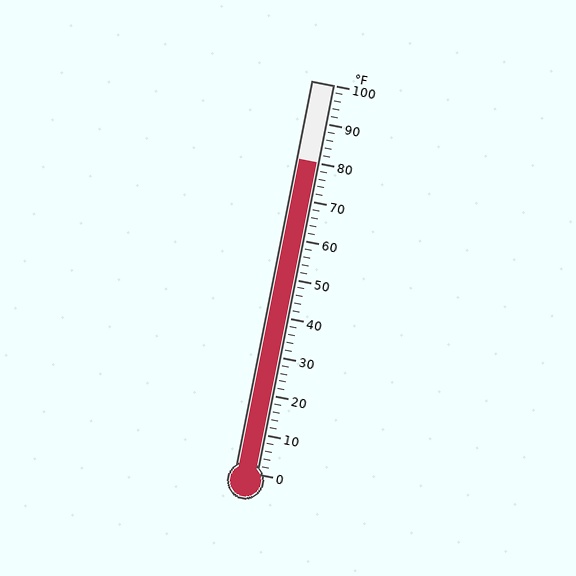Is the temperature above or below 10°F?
The temperature is above 10°F.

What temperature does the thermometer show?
The thermometer shows approximately 80°F.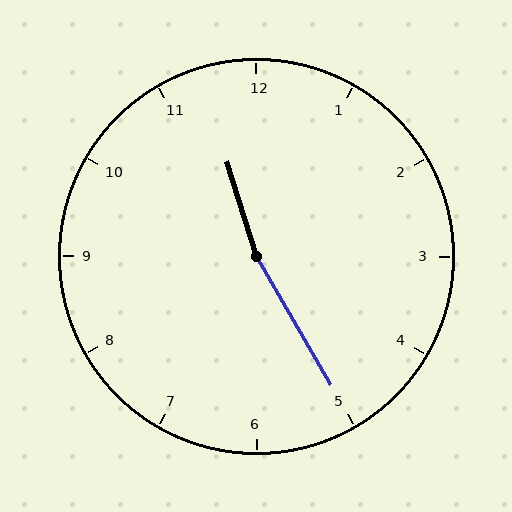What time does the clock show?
11:25.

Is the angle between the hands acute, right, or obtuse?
It is obtuse.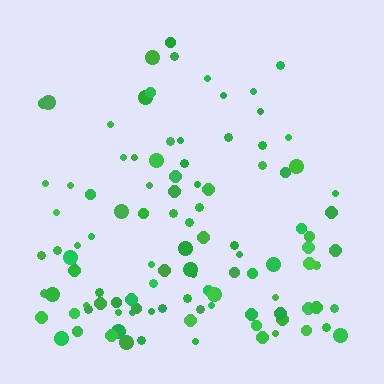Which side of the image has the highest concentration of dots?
The bottom.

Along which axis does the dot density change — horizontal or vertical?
Vertical.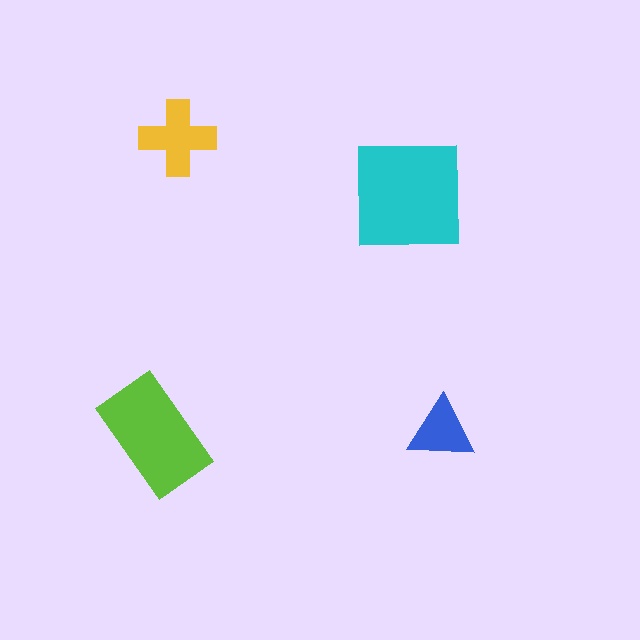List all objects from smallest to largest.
The blue triangle, the yellow cross, the lime rectangle, the cyan square.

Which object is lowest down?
The lime rectangle is bottommost.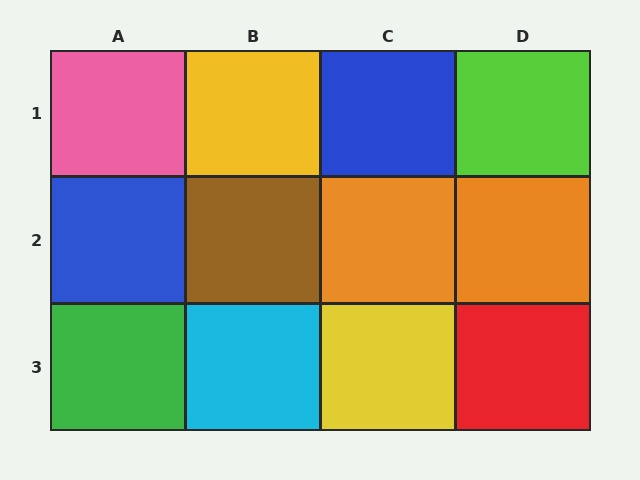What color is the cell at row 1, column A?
Pink.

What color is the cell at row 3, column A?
Green.